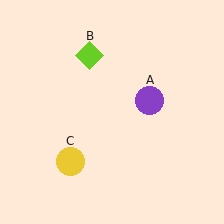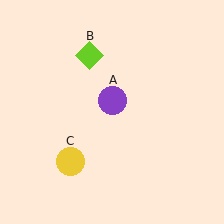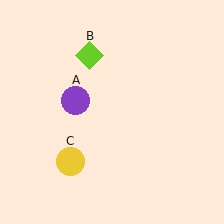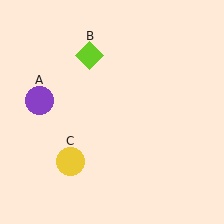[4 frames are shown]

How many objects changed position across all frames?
1 object changed position: purple circle (object A).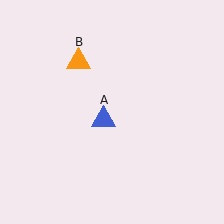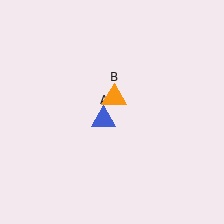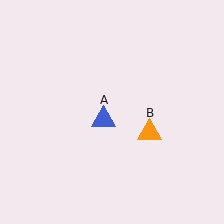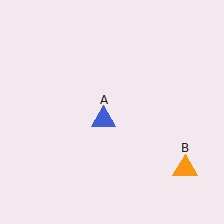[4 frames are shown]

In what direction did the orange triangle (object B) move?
The orange triangle (object B) moved down and to the right.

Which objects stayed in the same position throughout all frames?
Blue triangle (object A) remained stationary.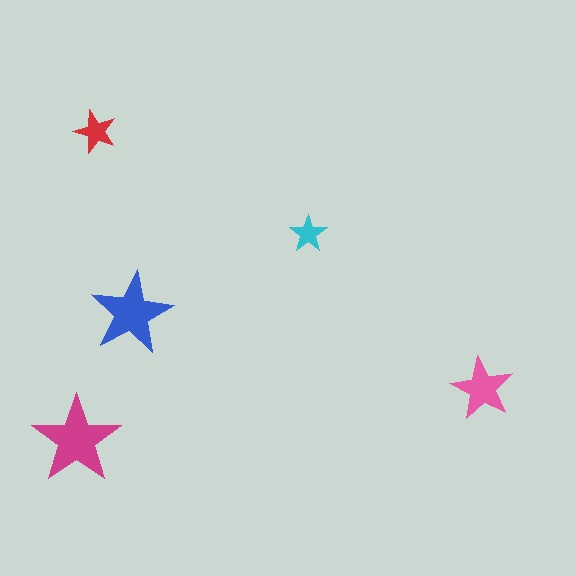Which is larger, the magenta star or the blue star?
The magenta one.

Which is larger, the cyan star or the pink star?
The pink one.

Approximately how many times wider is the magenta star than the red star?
About 2 times wider.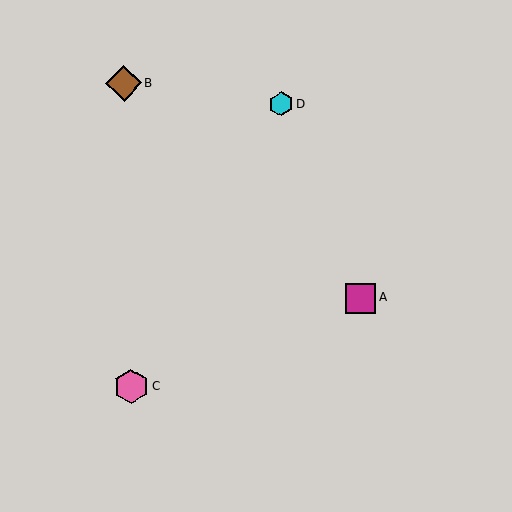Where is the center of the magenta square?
The center of the magenta square is at (361, 298).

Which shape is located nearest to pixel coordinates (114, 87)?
The brown diamond (labeled B) at (124, 83) is nearest to that location.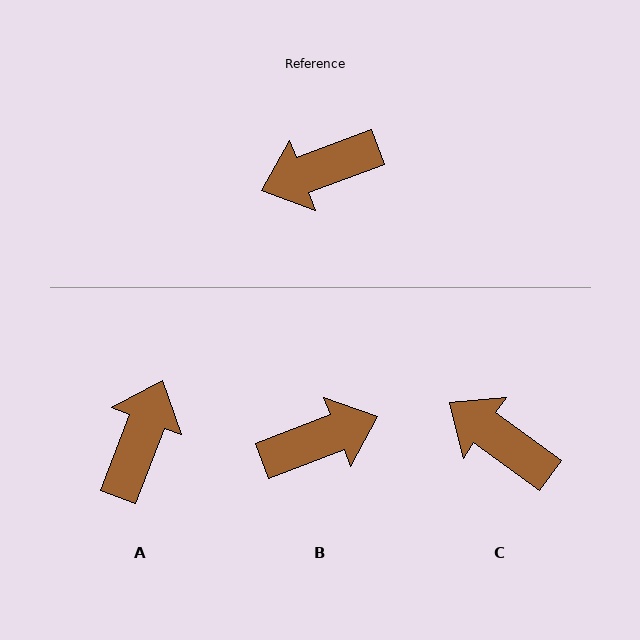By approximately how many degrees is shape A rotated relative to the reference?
Approximately 131 degrees clockwise.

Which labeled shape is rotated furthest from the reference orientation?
B, about 179 degrees away.